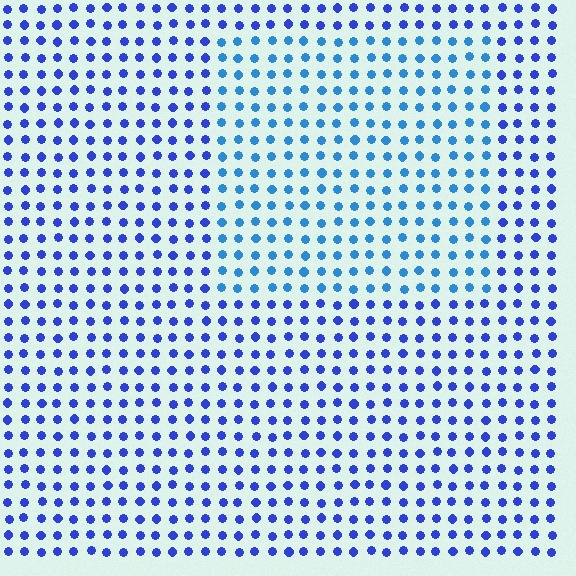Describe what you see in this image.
The image is filled with small blue elements in a uniform arrangement. A rectangle-shaped region is visible where the elements are tinted to a slightly different hue, forming a subtle color boundary.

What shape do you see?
I see a rectangle.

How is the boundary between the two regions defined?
The boundary is defined purely by a slight shift in hue (about 27 degrees). Spacing, size, and orientation are identical on both sides.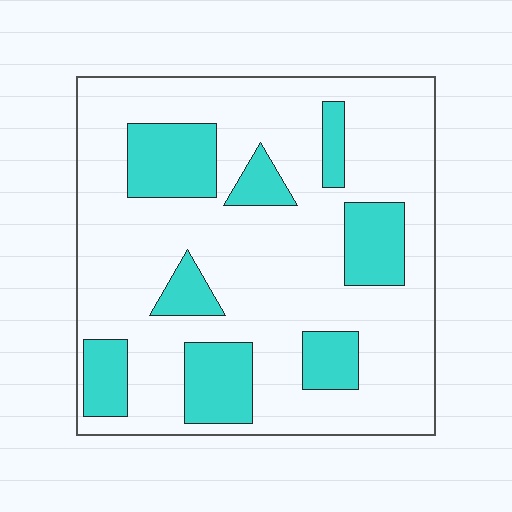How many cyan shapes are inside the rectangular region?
8.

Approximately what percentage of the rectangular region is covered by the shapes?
Approximately 25%.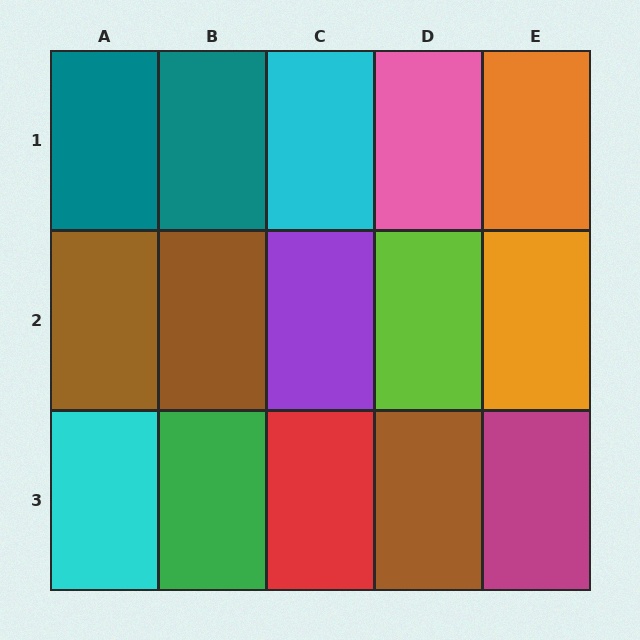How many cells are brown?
3 cells are brown.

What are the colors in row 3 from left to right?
Cyan, green, red, brown, magenta.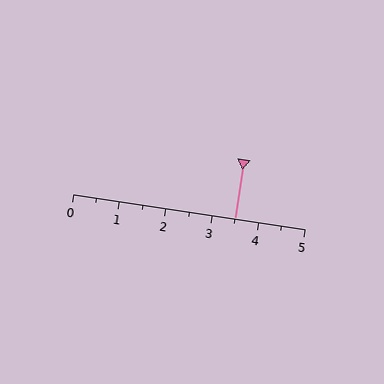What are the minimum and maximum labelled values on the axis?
The axis runs from 0 to 5.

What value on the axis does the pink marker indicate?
The marker indicates approximately 3.5.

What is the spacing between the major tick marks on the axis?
The major ticks are spaced 1 apart.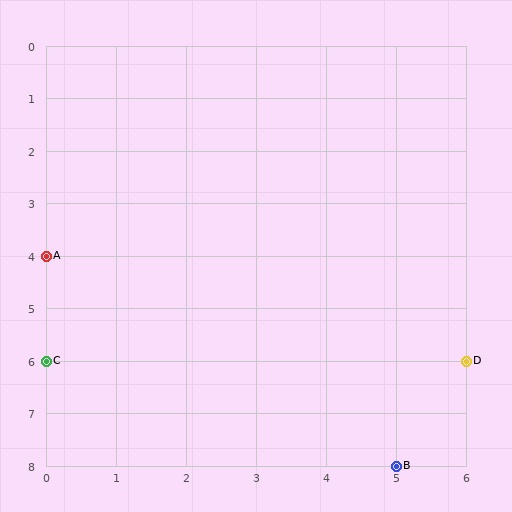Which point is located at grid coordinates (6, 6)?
Point D is at (6, 6).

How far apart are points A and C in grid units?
Points A and C are 2 rows apart.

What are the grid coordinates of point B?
Point B is at grid coordinates (5, 8).